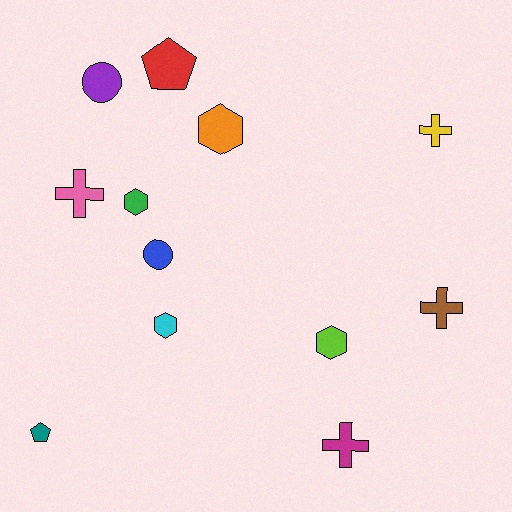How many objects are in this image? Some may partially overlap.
There are 12 objects.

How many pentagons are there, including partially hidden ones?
There are 2 pentagons.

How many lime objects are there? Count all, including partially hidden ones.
There is 1 lime object.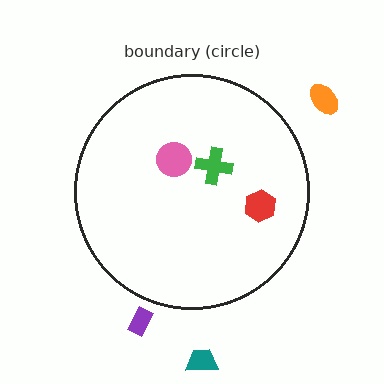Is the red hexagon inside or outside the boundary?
Inside.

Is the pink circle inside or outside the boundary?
Inside.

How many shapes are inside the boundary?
3 inside, 3 outside.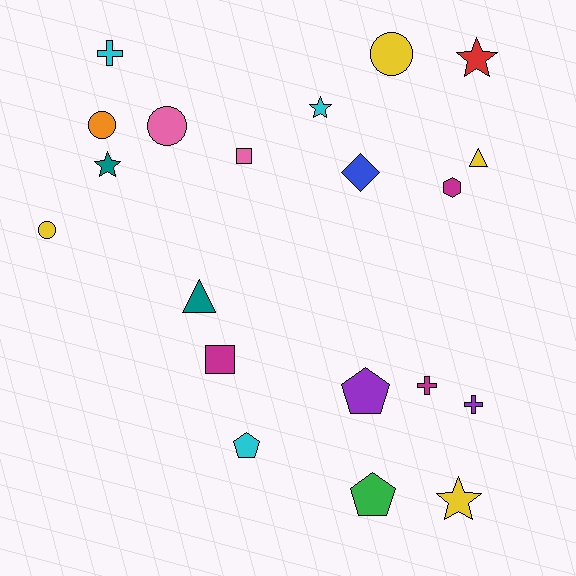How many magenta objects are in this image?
There are 3 magenta objects.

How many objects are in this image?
There are 20 objects.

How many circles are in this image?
There are 4 circles.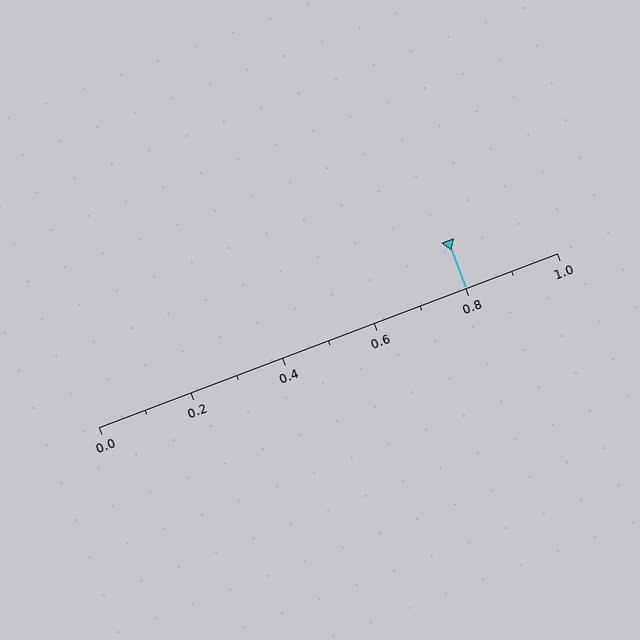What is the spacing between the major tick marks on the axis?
The major ticks are spaced 0.2 apart.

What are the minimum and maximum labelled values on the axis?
The axis runs from 0.0 to 1.0.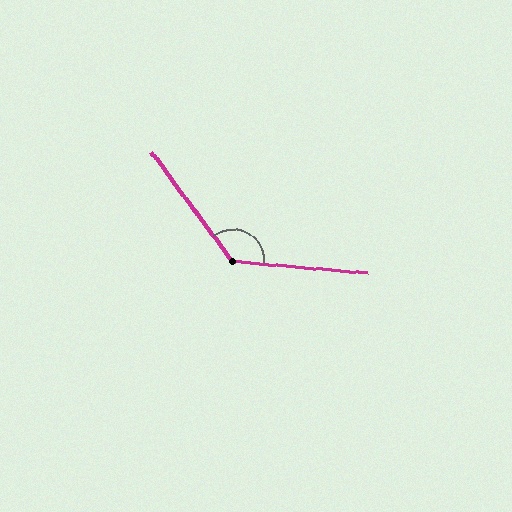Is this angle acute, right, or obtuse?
It is obtuse.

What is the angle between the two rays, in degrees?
Approximately 132 degrees.